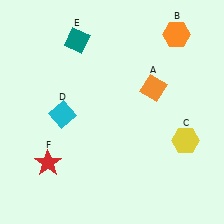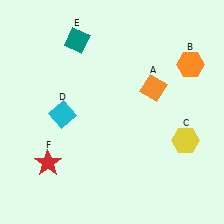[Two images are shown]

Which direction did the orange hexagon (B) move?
The orange hexagon (B) moved down.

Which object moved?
The orange hexagon (B) moved down.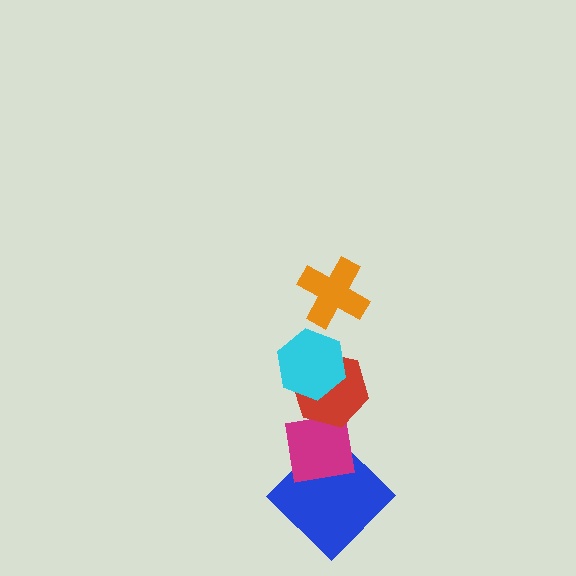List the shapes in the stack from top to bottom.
From top to bottom: the orange cross, the cyan hexagon, the red hexagon, the magenta square, the blue diamond.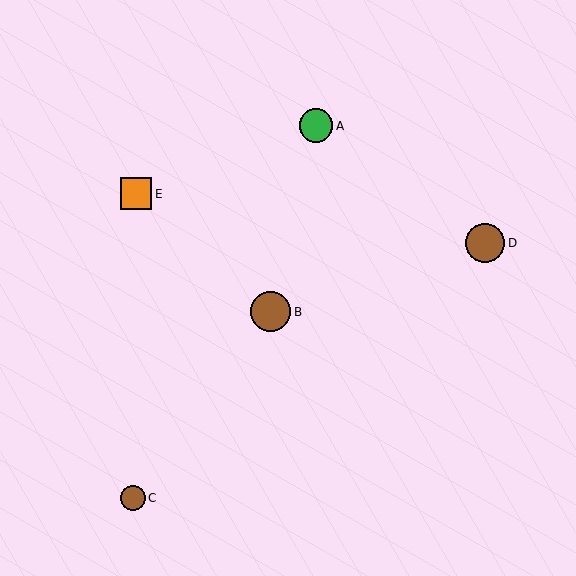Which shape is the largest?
The brown circle (labeled B) is the largest.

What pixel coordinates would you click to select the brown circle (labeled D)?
Click at (485, 243) to select the brown circle D.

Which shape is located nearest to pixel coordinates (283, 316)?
The brown circle (labeled B) at (271, 312) is nearest to that location.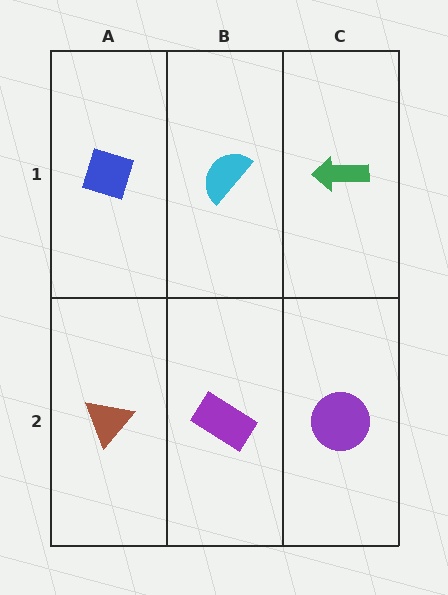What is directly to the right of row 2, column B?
A purple circle.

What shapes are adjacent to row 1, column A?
A brown triangle (row 2, column A), a cyan semicircle (row 1, column B).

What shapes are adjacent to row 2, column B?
A cyan semicircle (row 1, column B), a brown triangle (row 2, column A), a purple circle (row 2, column C).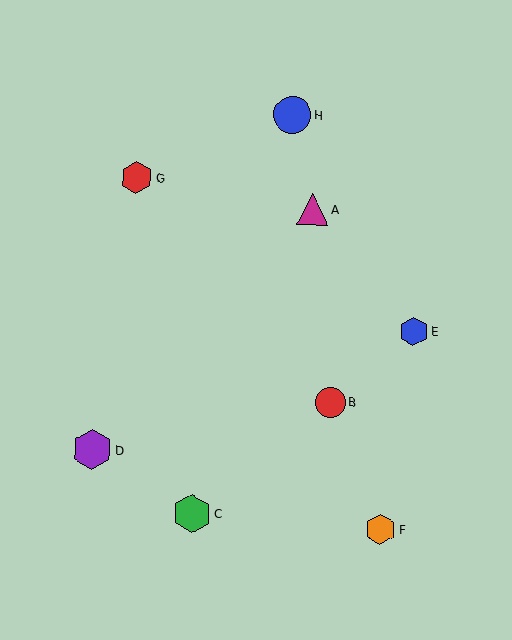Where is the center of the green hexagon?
The center of the green hexagon is at (192, 514).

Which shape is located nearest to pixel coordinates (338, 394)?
The red circle (labeled B) at (330, 402) is nearest to that location.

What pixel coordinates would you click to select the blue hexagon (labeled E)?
Click at (414, 331) to select the blue hexagon E.